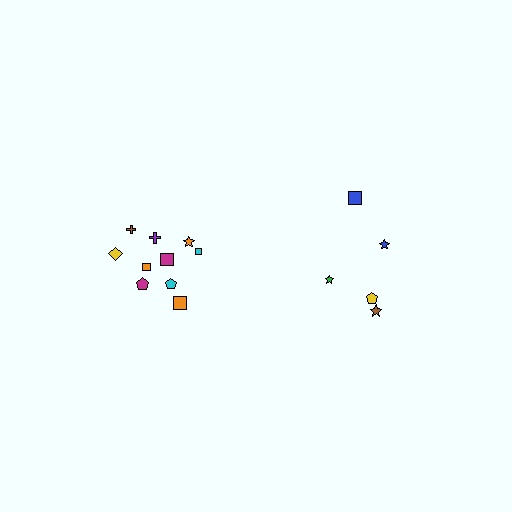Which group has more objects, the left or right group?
The left group.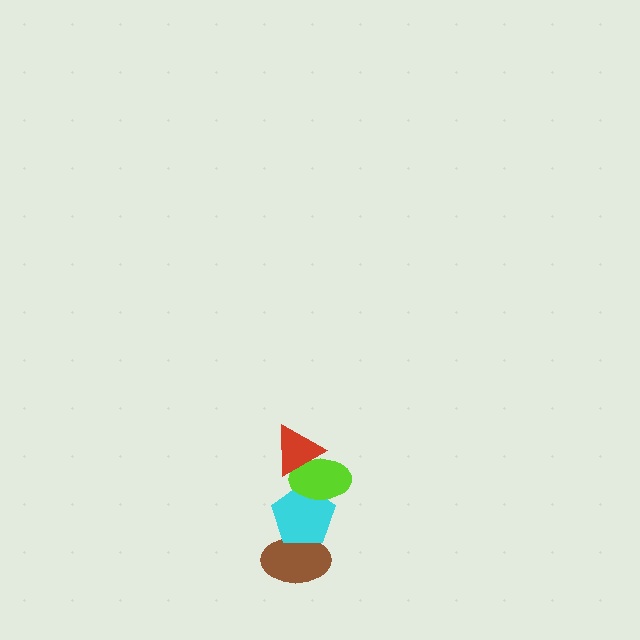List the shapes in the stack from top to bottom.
From top to bottom: the red triangle, the lime ellipse, the cyan pentagon, the brown ellipse.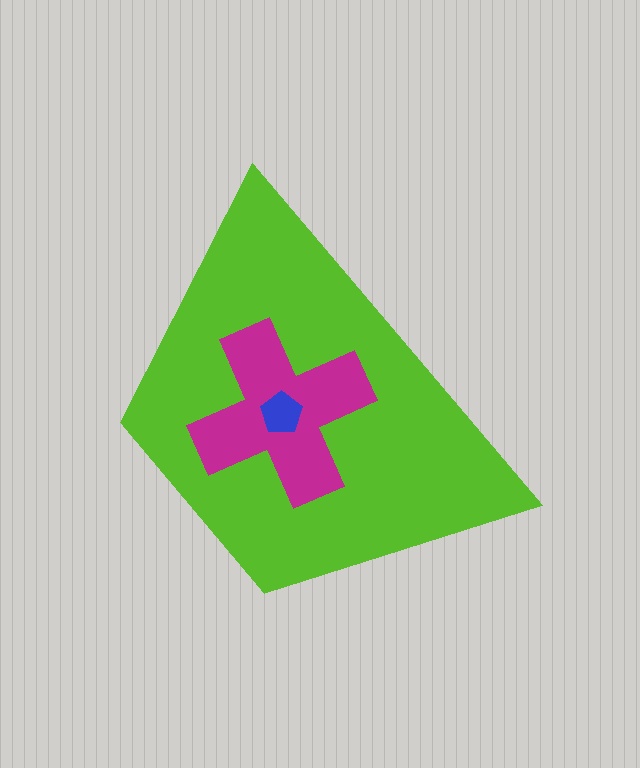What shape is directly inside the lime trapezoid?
The magenta cross.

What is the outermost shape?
The lime trapezoid.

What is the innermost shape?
The blue pentagon.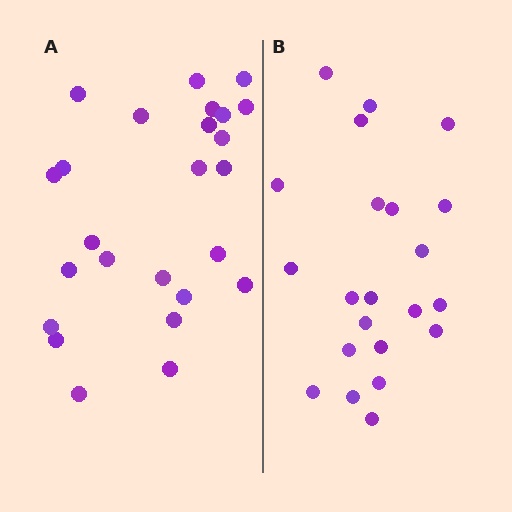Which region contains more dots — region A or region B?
Region A (the left region) has more dots.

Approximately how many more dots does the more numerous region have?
Region A has just a few more — roughly 2 or 3 more dots than region B.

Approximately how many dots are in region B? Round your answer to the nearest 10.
About 20 dots. (The exact count is 22, which rounds to 20.)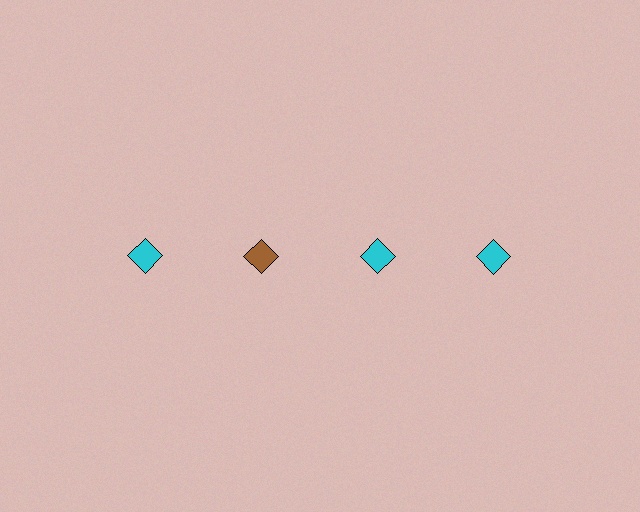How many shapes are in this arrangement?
There are 4 shapes arranged in a grid pattern.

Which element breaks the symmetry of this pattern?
The brown diamond in the top row, second from left column breaks the symmetry. All other shapes are cyan diamonds.